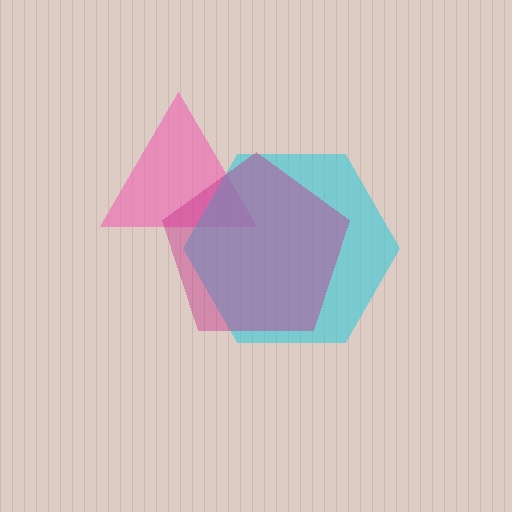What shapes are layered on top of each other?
The layered shapes are: a pink triangle, a cyan hexagon, a magenta pentagon.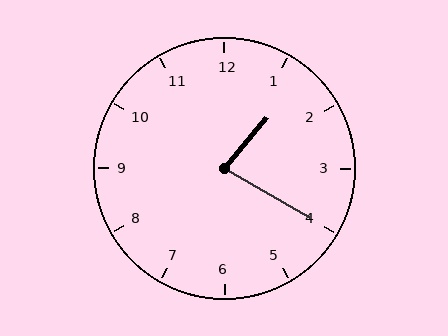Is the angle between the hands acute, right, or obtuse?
It is acute.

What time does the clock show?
1:20.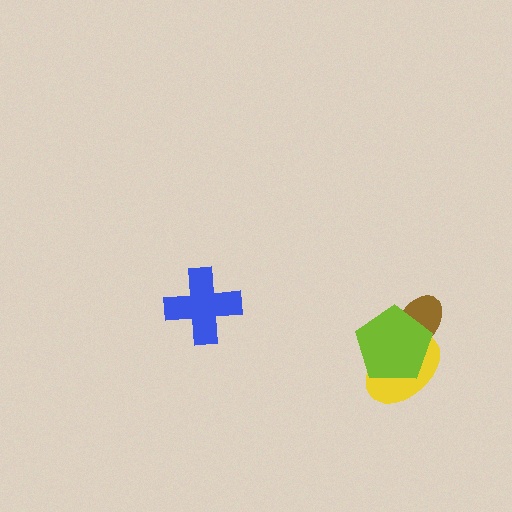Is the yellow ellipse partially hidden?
Yes, it is partially covered by another shape.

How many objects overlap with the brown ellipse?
2 objects overlap with the brown ellipse.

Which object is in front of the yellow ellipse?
The lime pentagon is in front of the yellow ellipse.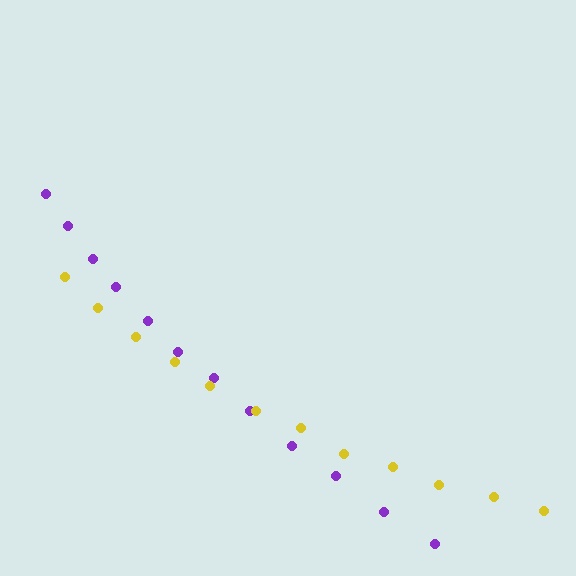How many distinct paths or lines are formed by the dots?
There are 2 distinct paths.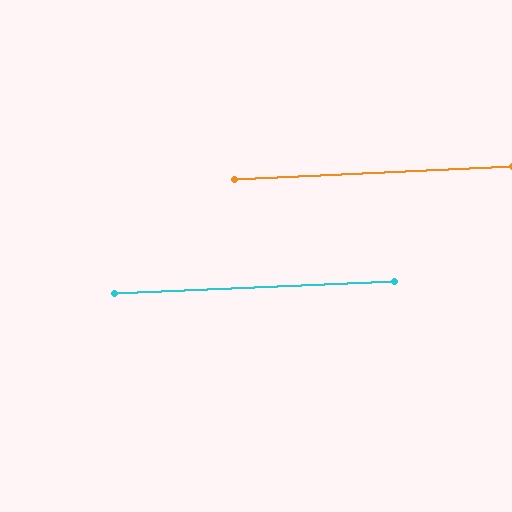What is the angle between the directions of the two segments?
Approximately 0 degrees.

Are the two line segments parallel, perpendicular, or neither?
Parallel — their directions differ by only 0.3°.